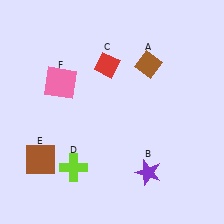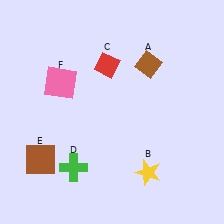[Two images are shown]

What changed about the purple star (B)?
In Image 1, B is purple. In Image 2, it changed to yellow.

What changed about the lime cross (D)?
In Image 1, D is lime. In Image 2, it changed to green.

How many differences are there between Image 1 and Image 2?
There are 2 differences between the two images.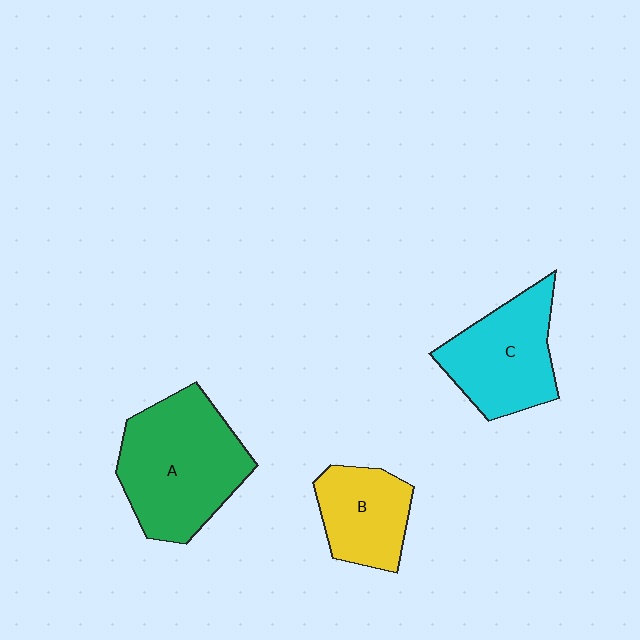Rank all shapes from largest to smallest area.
From largest to smallest: A (green), C (cyan), B (yellow).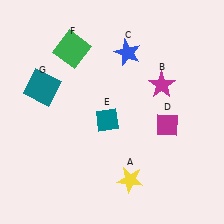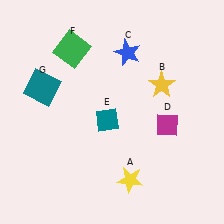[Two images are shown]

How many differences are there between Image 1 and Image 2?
There is 1 difference between the two images.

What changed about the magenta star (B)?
In Image 1, B is magenta. In Image 2, it changed to yellow.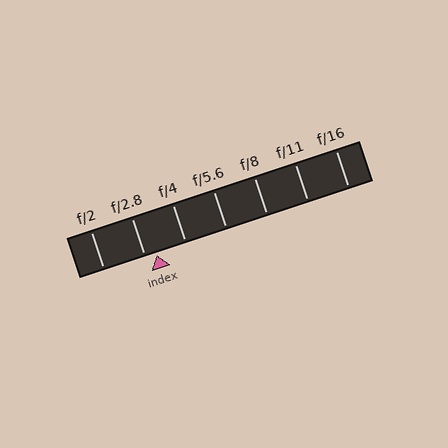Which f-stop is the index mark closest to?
The index mark is closest to f/2.8.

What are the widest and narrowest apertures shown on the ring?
The widest aperture shown is f/2 and the narrowest is f/16.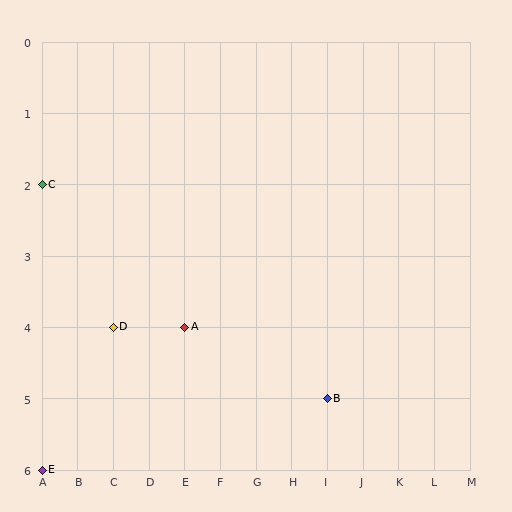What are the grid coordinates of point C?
Point C is at grid coordinates (A, 2).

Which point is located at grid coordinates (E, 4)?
Point A is at (E, 4).